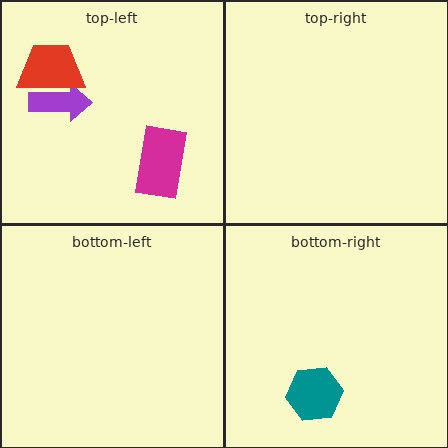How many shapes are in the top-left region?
3.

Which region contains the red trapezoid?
The top-left region.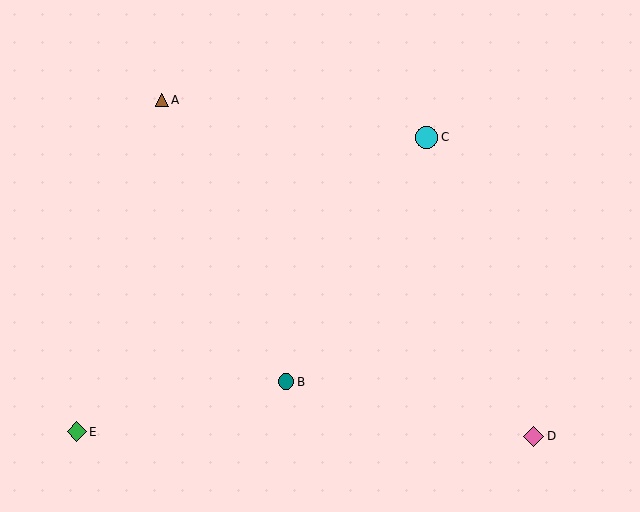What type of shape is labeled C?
Shape C is a cyan circle.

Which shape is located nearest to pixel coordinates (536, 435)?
The pink diamond (labeled D) at (534, 437) is nearest to that location.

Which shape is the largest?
The cyan circle (labeled C) is the largest.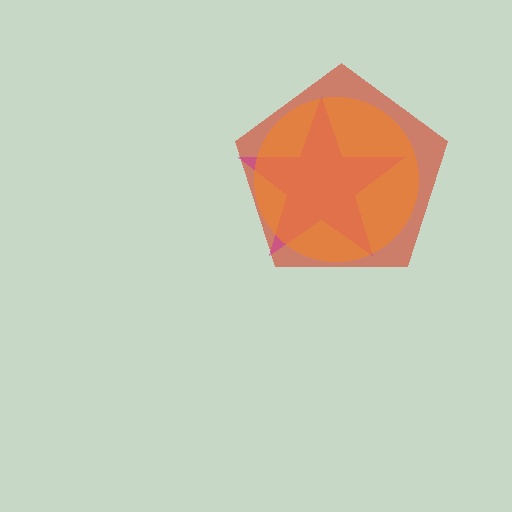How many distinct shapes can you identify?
There are 3 distinct shapes: a red pentagon, a magenta star, an orange circle.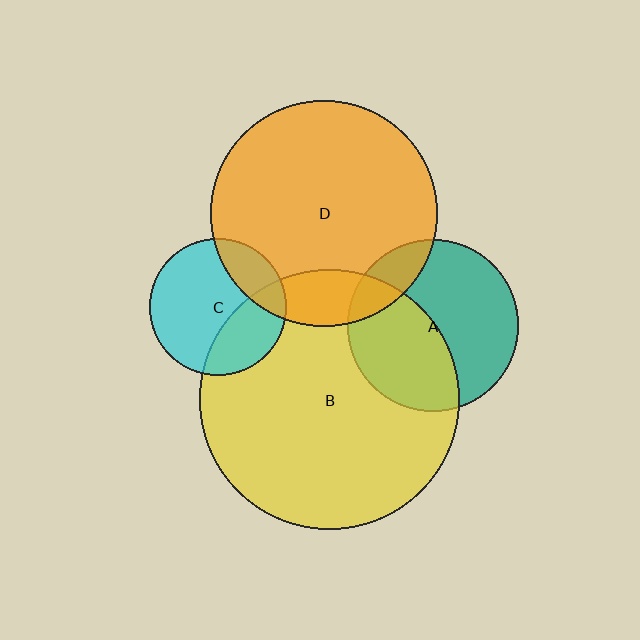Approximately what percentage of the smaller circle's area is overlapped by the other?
Approximately 30%.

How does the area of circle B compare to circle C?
Approximately 3.6 times.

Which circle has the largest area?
Circle B (yellow).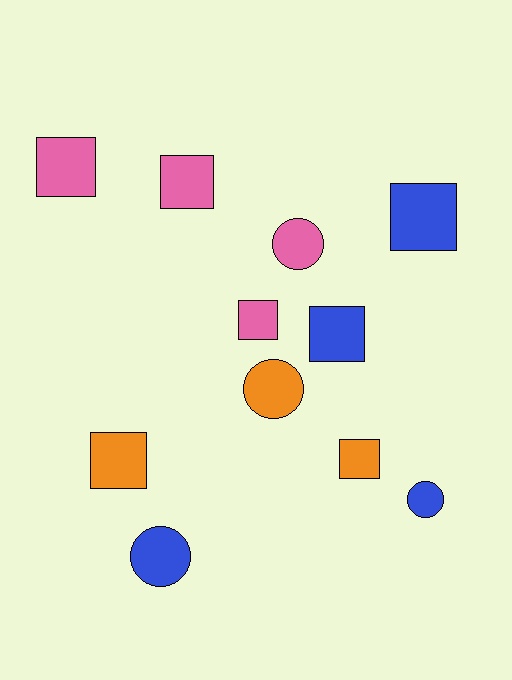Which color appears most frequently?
Pink, with 4 objects.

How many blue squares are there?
There are 2 blue squares.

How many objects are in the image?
There are 11 objects.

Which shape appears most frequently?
Square, with 7 objects.